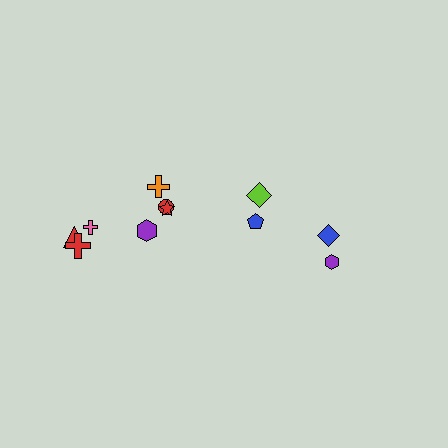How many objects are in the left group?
There are 7 objects.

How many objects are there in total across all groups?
There are 11 objects.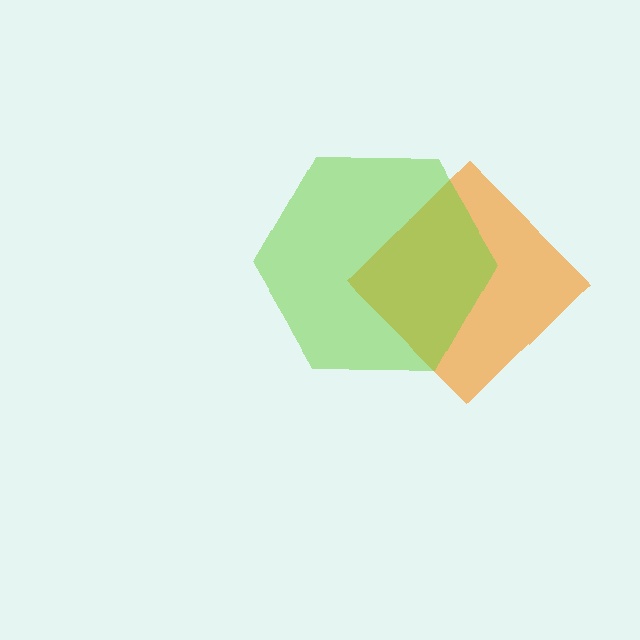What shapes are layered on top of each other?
The layered shapes are: an orange diamond, a lime hexagon.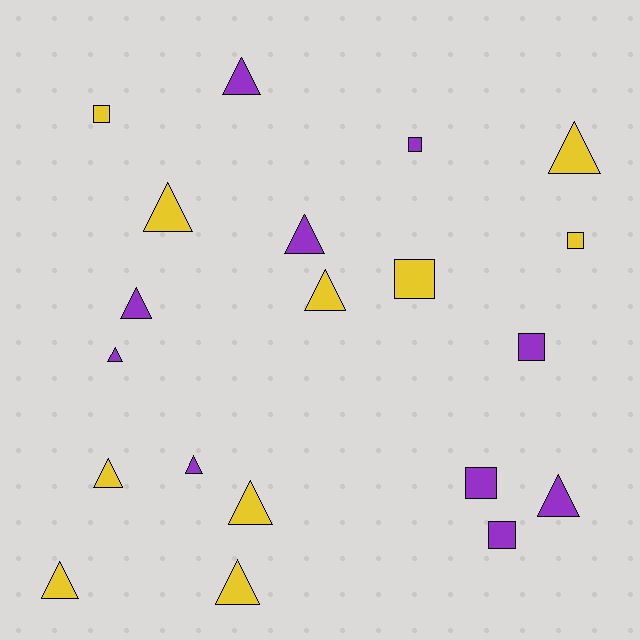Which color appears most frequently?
Yellow, with 10 objects.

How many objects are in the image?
There are 20 objects.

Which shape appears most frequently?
Triangle, with 13 objects.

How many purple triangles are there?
There are 6 purple triangles.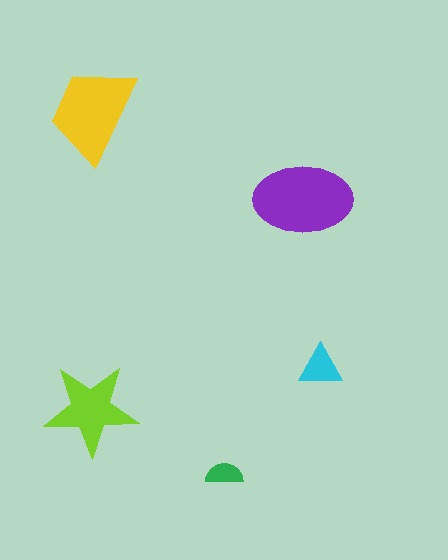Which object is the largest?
The purple ellipse.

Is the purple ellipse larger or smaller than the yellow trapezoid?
Larger.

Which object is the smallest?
The green semicircle.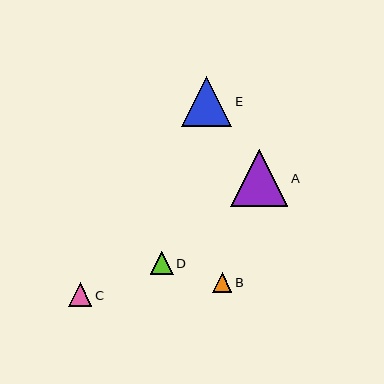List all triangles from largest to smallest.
From largest to smallest: A, E, C, D, B.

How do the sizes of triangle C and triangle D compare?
Triangle C and triangle D are approximately the same size.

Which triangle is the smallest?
Triangle B is the smallest with a size of approximately 19 pixels.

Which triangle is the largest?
Triangle A is the largest with a size of approximately 57 pixels.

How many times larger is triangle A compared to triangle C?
Triangle A is approximately 2.5 times the size of triangle C.